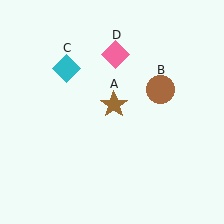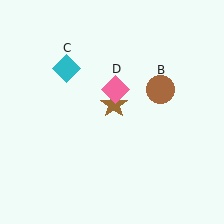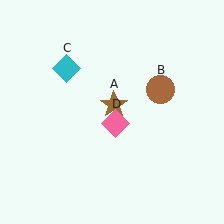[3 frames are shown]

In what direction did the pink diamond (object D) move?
The pink diamond (object D) moved down.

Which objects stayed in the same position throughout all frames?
Brown star (object A) and brown circle (object B) and cyan diamond (object C) remained stationary.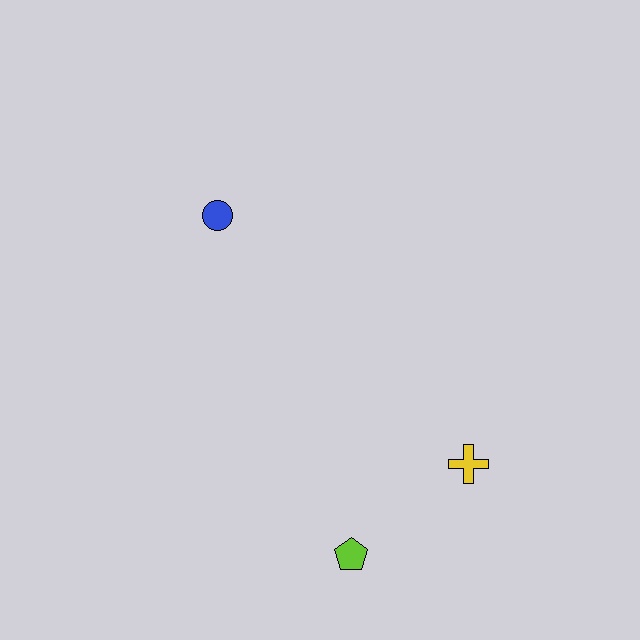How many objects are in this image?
There are 3 objects.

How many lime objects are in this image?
There is 1 lime object.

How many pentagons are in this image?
There is 1 pentagon.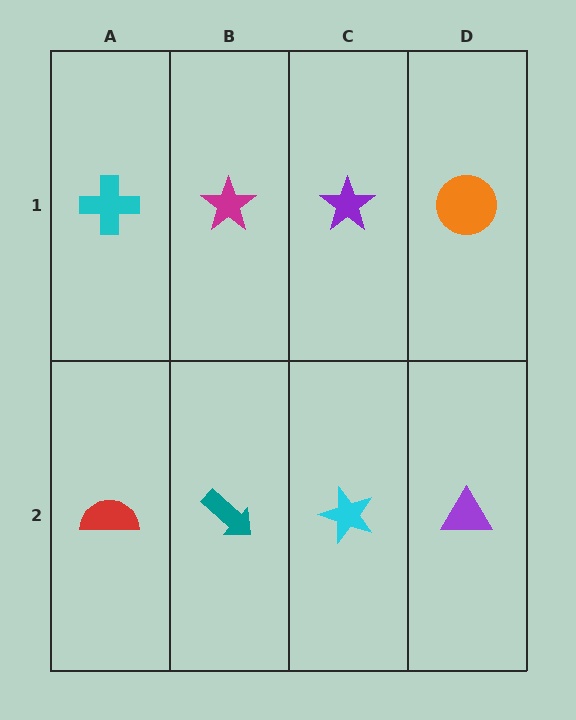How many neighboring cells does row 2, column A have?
2.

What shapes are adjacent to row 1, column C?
A cyan star (row 2, column C), a magenta star (row 1, column B), an orange circle (row 1, column D).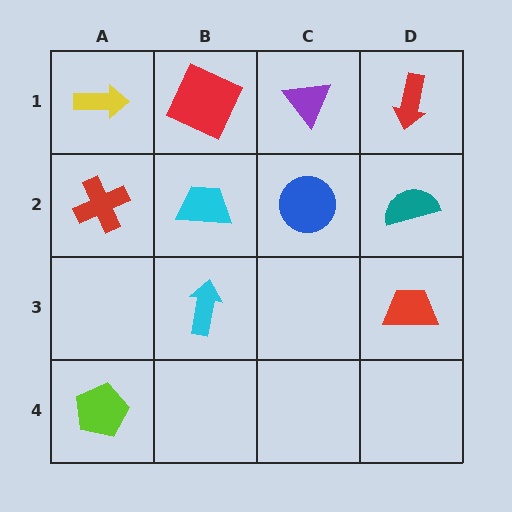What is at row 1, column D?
A red arrow.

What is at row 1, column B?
A red square.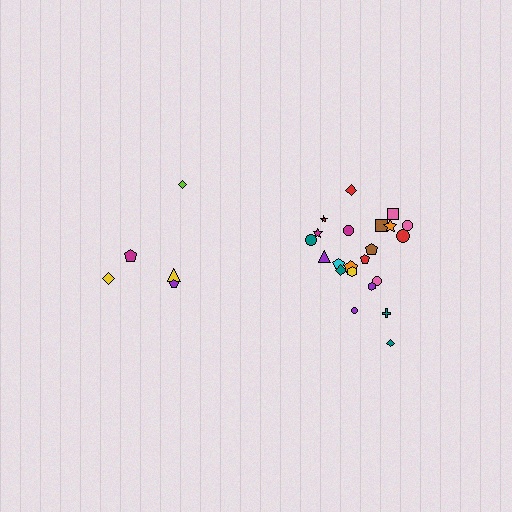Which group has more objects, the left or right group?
The right group.